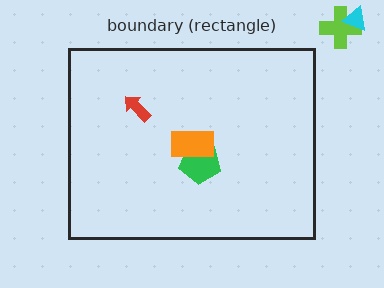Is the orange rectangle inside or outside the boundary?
Inside.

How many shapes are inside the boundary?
3 inside, 2 outside.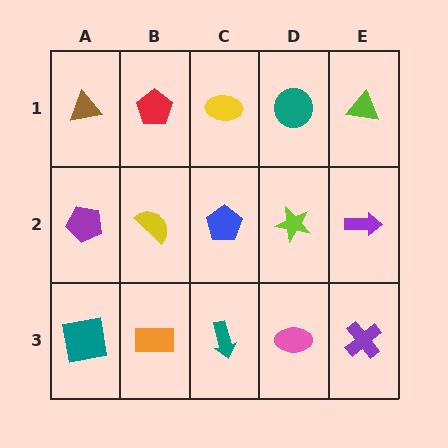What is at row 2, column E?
A purple arrow.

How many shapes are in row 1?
5 shapes.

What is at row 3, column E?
A purple cross.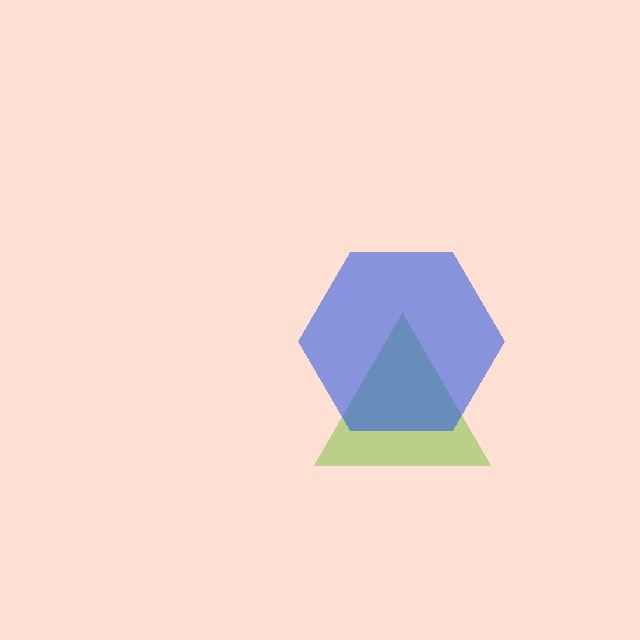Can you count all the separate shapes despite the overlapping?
Yes, there are 2 separate shapes.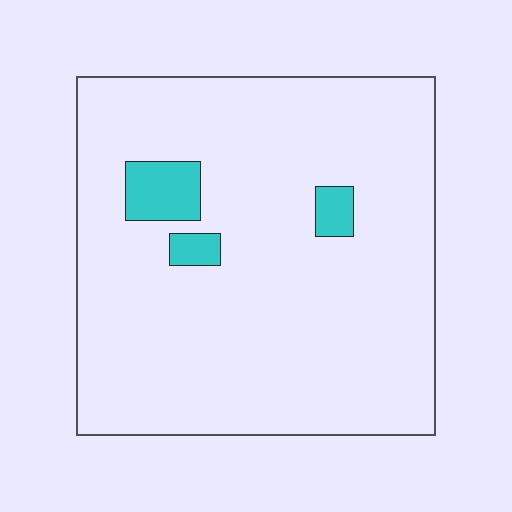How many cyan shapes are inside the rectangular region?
3.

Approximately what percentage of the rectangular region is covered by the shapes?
Approximately 5%.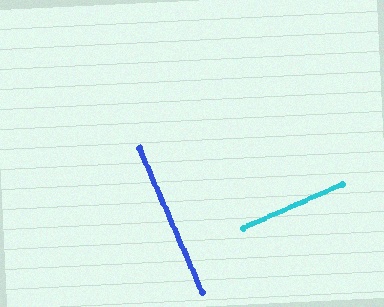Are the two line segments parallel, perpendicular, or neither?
Perpendicular — they meet at approximately 90°.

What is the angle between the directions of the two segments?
Approximately 90 degrees.